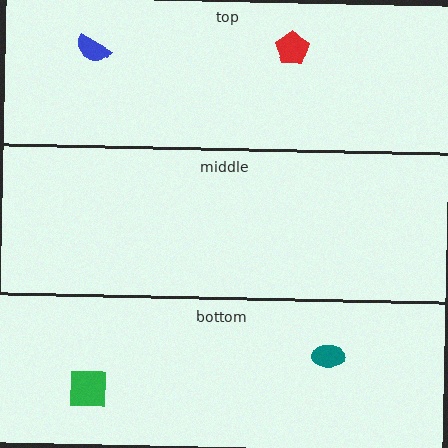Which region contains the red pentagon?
The top region.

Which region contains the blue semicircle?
The top region.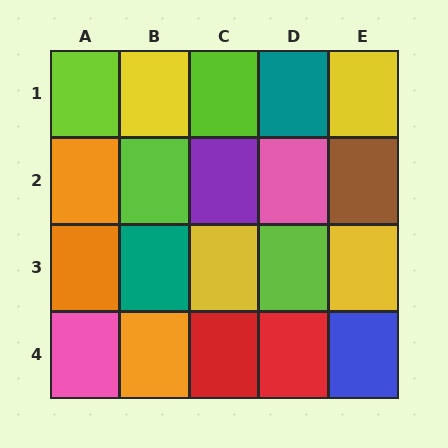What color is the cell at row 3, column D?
Lime.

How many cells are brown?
1 cell is brown.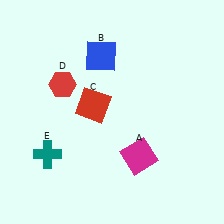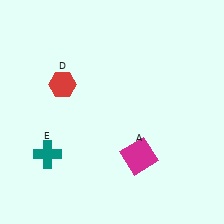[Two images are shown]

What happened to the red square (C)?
The red square (C) was removed in Image 2. It was in the top-left area of Image 1.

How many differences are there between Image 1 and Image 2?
There are 2 differences between the two images.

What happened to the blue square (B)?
The blue square (B) was removed in Image 2. It was in the top-left area of Image 1.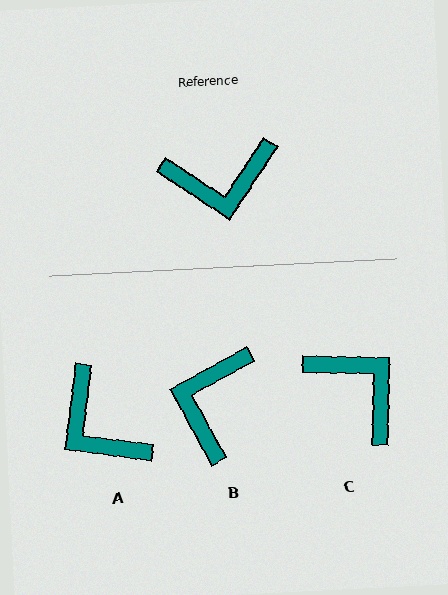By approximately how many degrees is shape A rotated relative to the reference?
Approximately 64 degrees clockwise.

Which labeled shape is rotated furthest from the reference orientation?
C, about 122 degrees away.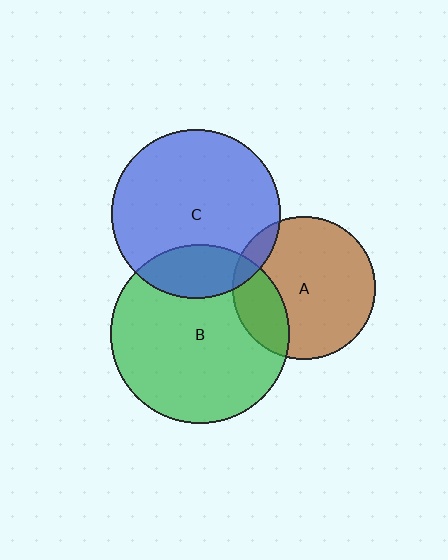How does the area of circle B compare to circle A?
Approximately 1.6 times.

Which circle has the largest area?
Circle B (green).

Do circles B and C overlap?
Yes.